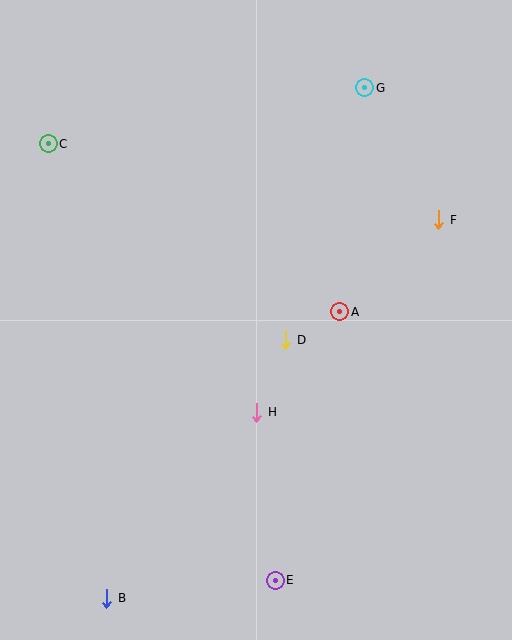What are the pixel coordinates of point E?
Point E is at (275, 580).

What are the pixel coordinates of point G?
Point G is at (365, 88).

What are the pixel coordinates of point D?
Point D is at (286, 340).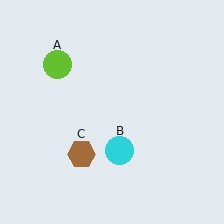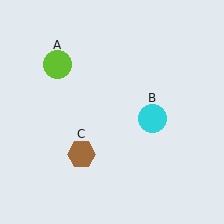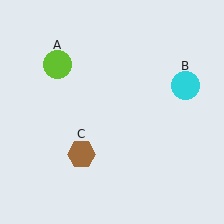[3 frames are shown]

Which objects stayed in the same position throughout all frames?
Lime circle (object A) and brown hexagon (object C) remained stationary.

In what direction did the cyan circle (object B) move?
The cyan circle (object B) moved up and to the right.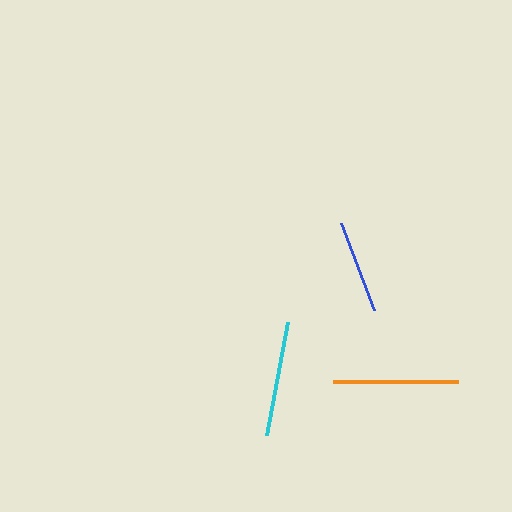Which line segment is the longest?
The orange line is the longest at approximately 125 pixels.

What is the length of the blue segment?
The blue segment is approximately 93 pixels long.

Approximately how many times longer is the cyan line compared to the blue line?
The cyan line is approximately 1.2 times the length of the blue line.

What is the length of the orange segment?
The orange segment is approximately 125 pixels long.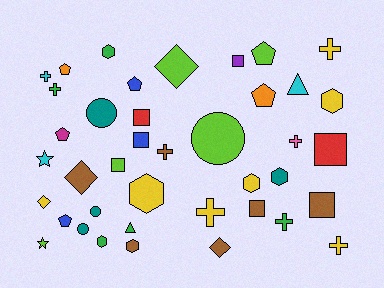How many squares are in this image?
There are 7 squares.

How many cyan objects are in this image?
There are 3 cyan objects.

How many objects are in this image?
There are 40 objects.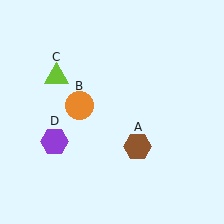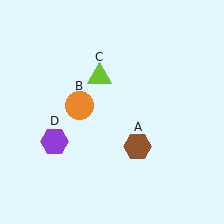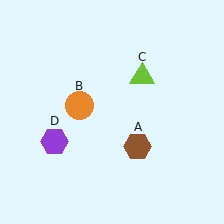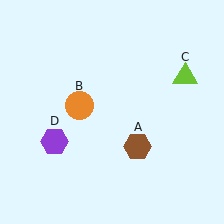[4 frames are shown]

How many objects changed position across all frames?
1 object changed position: lime triangle (object C).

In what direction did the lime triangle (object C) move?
The lime triangle (object C) moved right.